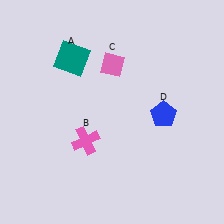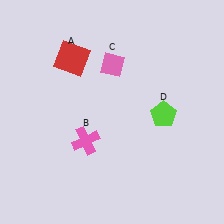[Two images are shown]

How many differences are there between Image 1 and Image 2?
There are 2 differences between the two images.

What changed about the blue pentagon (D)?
In Image 1, D is blue. In Image 2, it changed to lime.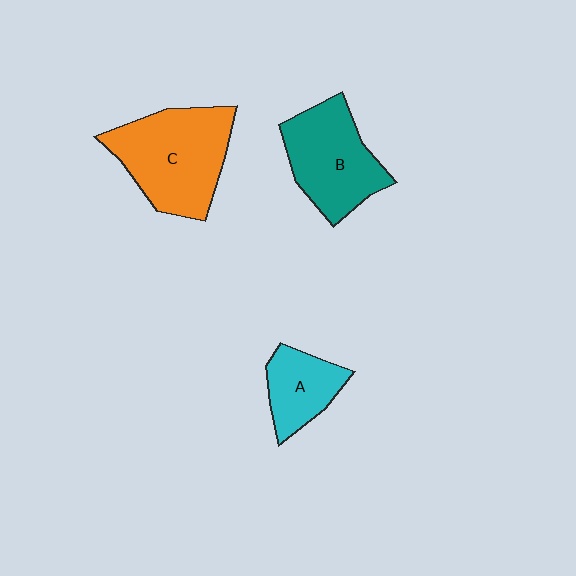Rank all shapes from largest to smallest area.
From largest to smallest: C (orange), B (teal), A (cyan).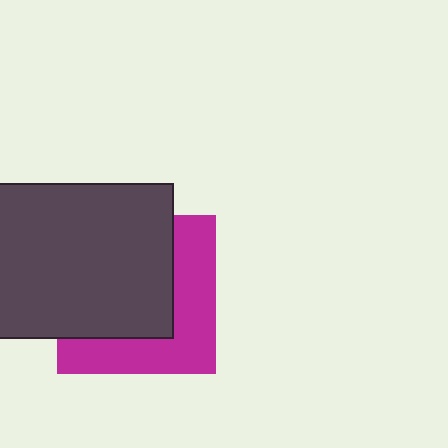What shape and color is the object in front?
The object in front is a dark gray rectangle.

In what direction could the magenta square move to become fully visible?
The magenta square could move toward the lower-right. That would shift it out from behind the dark gray rectangle entirely.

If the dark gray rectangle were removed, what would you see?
You would see the complete magenta square.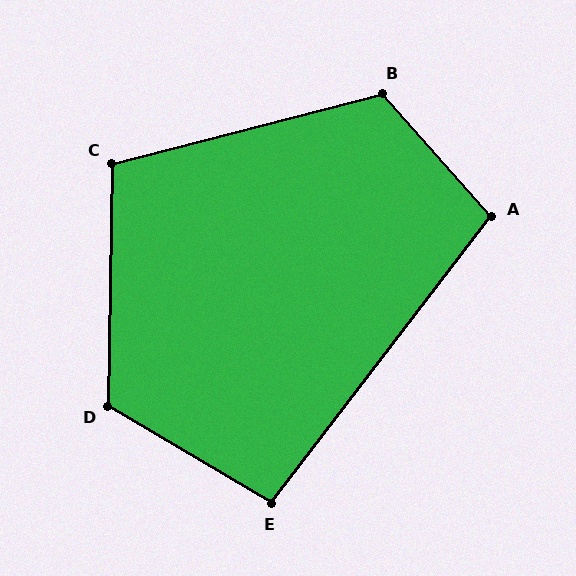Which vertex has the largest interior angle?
D, at approximately 120 degrees.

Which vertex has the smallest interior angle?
E, at approximately 97 degrees.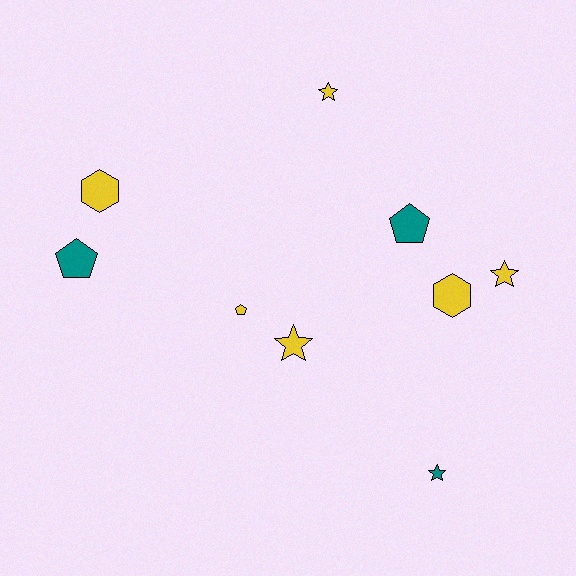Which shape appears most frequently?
Star, with 4 objects.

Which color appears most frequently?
Yellow, with 6 objects.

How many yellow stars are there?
There are 3 yellow stars.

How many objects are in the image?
There are 9 objects.